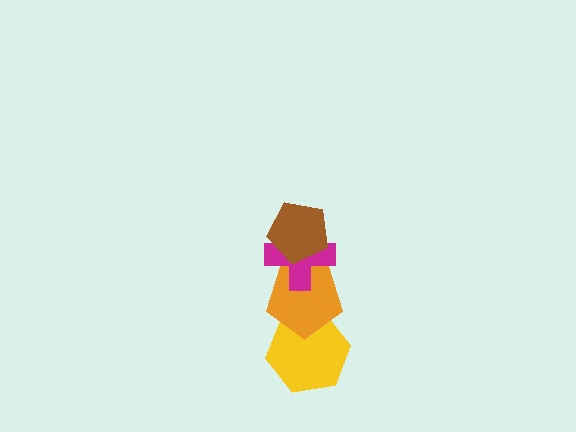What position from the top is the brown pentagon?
The brown pentagon is 1st from the top.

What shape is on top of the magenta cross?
The brown pentagon is on top of the magenta cross.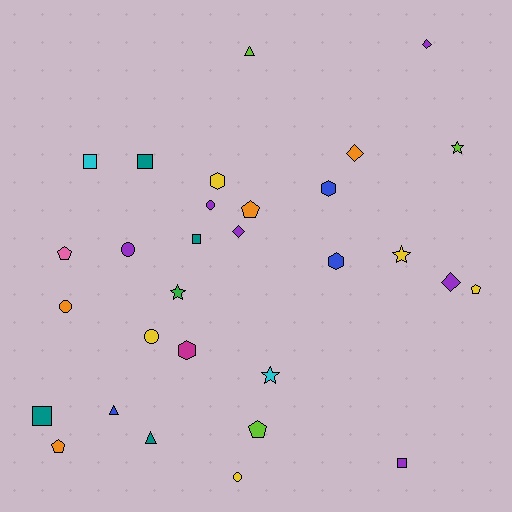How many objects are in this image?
There are 30 objects.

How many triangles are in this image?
There are 3 triangles.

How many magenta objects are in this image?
There is 1 magenta object.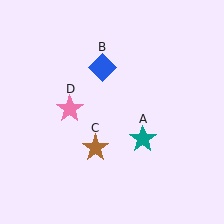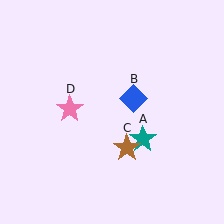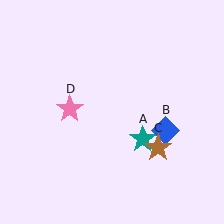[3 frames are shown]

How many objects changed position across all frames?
2 objects changed position: blue diamond (object B), brown star (object C).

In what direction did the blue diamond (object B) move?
The blue diamond (object B) moved down and to the right.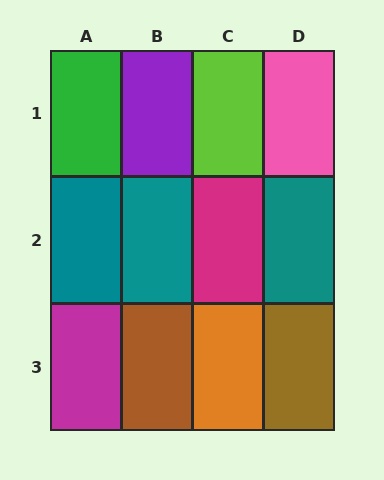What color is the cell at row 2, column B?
Teal.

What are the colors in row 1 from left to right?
Green, purple, lime, pink.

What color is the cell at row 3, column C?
Orange.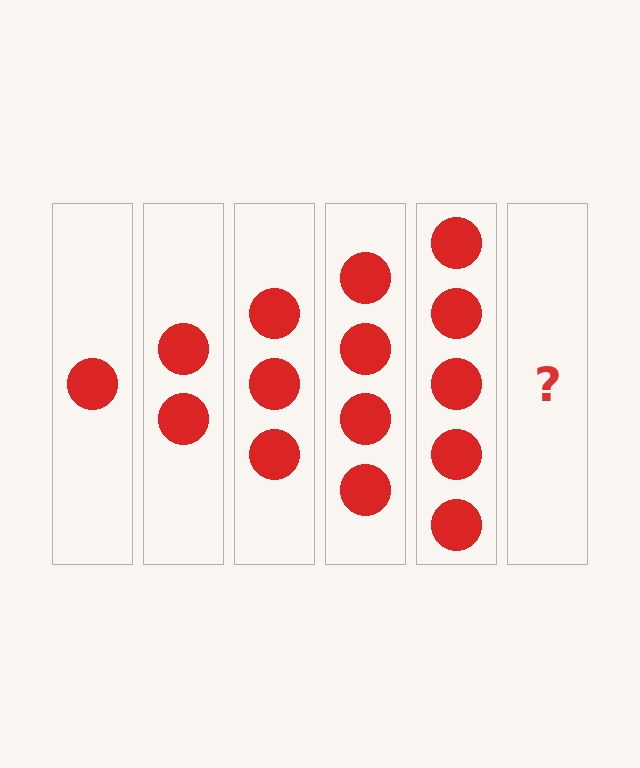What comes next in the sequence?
The next element should be 6 circles.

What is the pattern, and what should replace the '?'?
The pattern is that each step adds one more circle. The '?' should be 6 circles.